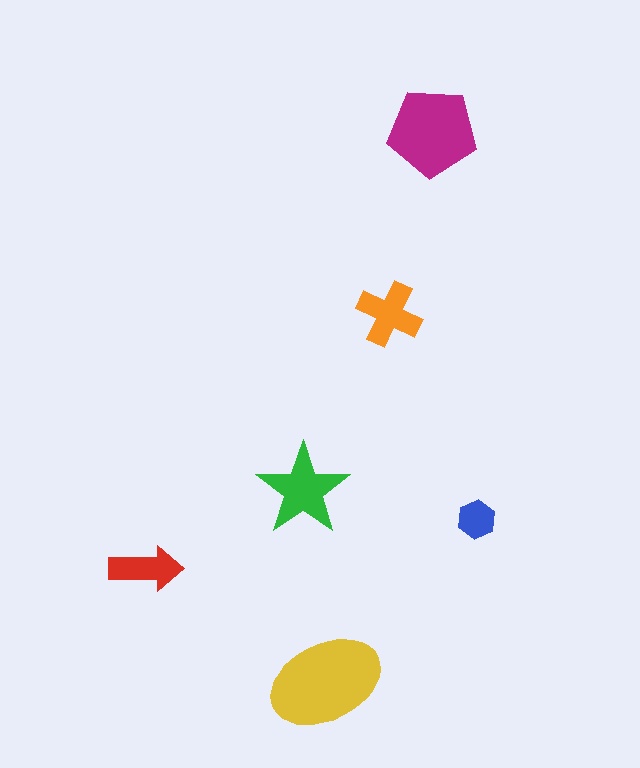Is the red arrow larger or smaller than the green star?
Smaller.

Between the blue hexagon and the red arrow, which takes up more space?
The red arrow.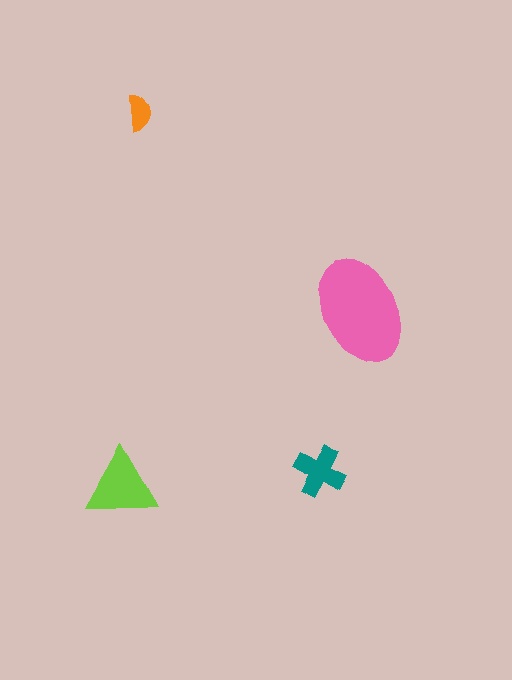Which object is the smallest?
The orange semicircle.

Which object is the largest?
The pink ellipse.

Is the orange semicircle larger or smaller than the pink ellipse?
Smaller.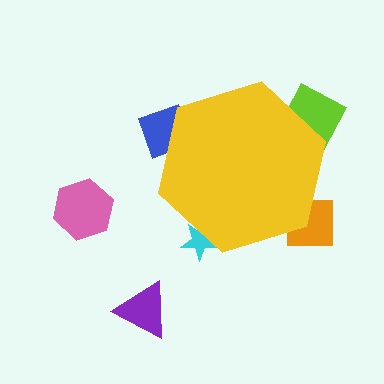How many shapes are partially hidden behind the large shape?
4 shapes are partially hidden.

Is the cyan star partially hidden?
Yes, the cyan star is partially hidden behind the yellow hexagon.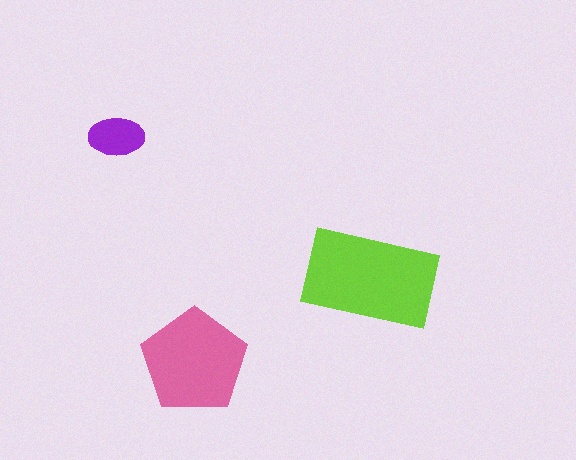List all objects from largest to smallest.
The lime rectangle, the pink pentagon, the purple ellipse.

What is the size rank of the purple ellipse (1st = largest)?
3rd.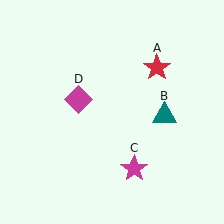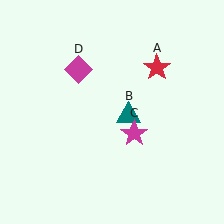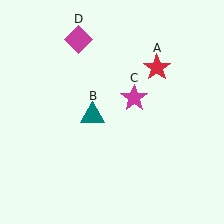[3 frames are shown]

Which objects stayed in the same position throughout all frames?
Red star (object A) remained stationary.